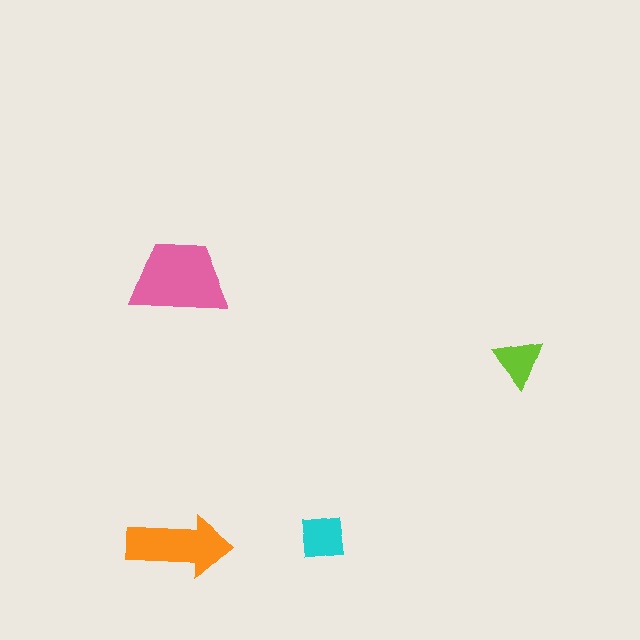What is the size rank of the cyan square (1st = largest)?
3rd.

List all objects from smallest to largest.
The lime triangle, the cyan square, the orange arrow, the pink trapezoid.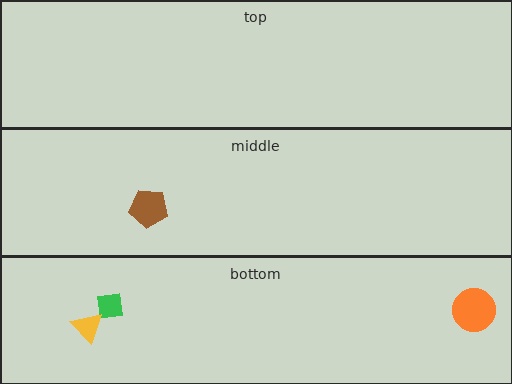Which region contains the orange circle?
The bottom region.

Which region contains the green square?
The bottom region.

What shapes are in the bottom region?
The orange circle, the green square, the yellow triangle.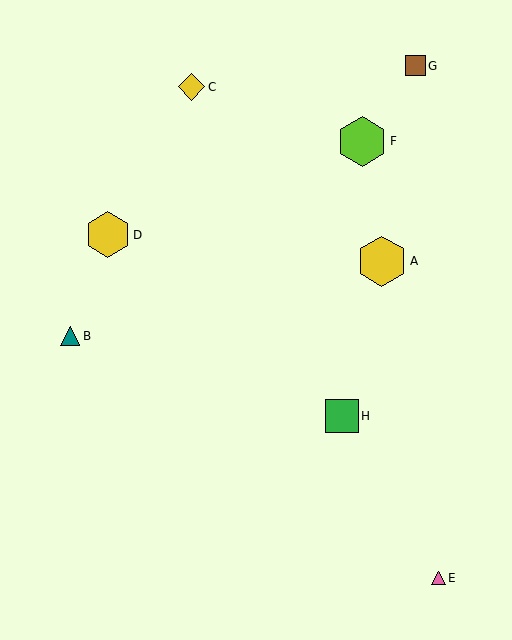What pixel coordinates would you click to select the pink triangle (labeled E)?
Click at (438, 578) to select the pink triangle E.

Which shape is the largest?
The yellow hexagon (labeled A) is the largest.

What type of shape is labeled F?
Shape F is a lime hexagon.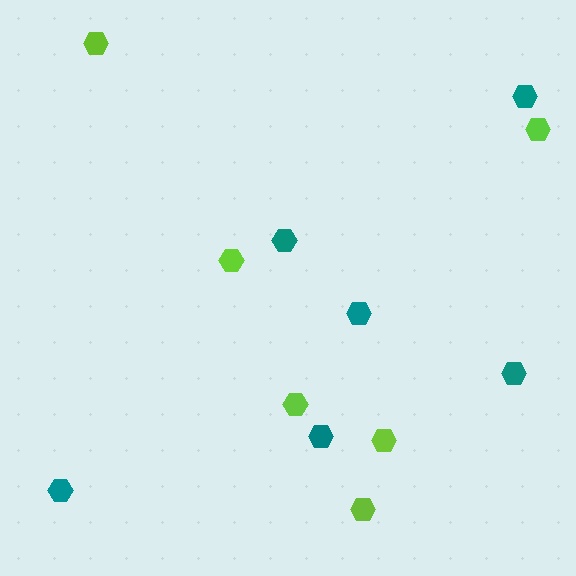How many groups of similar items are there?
There are 2 groups: one group of teal hexagons (6) and one group of lime hexagons (6).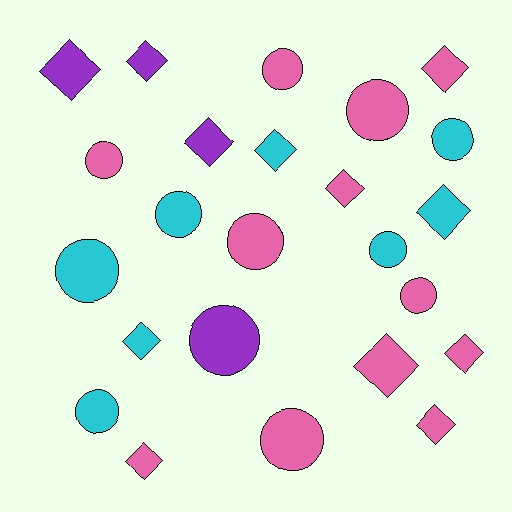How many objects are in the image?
There are 24 objects.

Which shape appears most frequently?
Circle, with 12 objects.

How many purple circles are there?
There is 1 purple circle.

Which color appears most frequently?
Pink, with 12 objects.